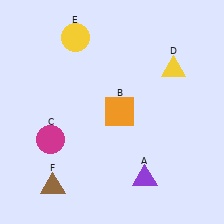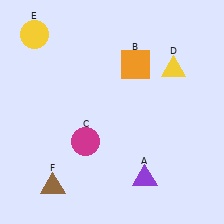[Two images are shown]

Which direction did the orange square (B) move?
The orange square (B) moved up.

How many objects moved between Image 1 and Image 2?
3 objects moved between the two images.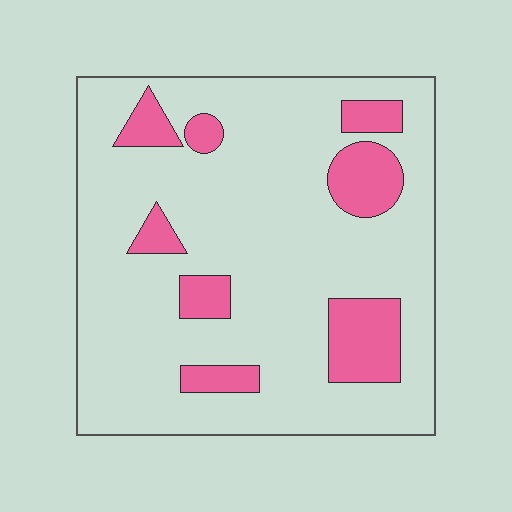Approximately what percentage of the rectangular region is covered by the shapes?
Approximately 15%.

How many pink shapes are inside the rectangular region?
8.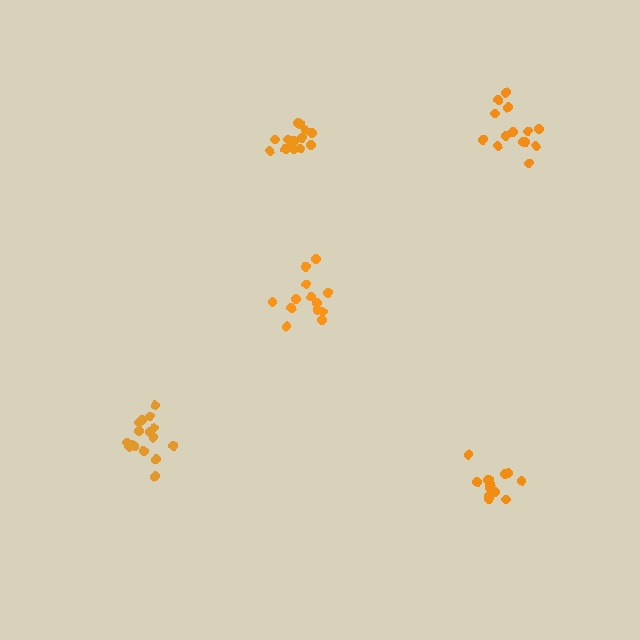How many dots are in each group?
Group 1: 13 dots, Group 2: 14 dots, Group 3: 16 dots, Group 4: 16 dots, Group 5: 13 dots (72 total).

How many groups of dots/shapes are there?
There are 5 groups.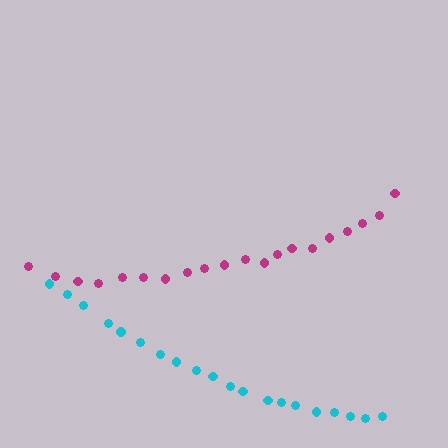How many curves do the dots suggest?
There are 2 distinct paths.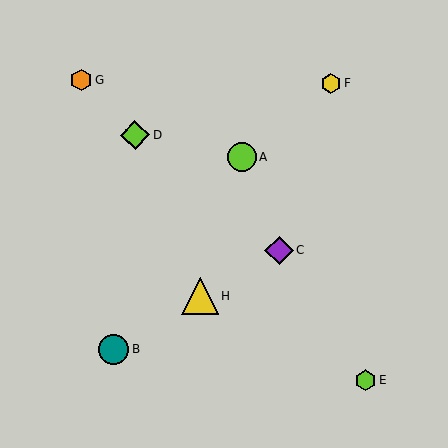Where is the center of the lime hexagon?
The center of the lime hexagon is at (365, 381).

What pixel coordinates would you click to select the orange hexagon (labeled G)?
Click at (81, 80) to select the orange hexagon G.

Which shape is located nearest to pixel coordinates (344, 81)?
The yellow hexagon (labeled F) at (331, 84) is nearest to that location.